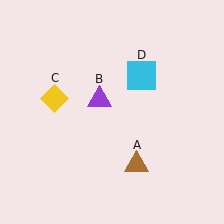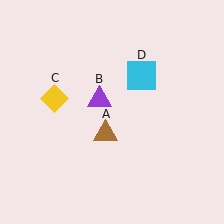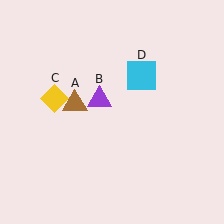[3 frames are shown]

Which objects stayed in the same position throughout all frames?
Purple triangle (object B) and yellow diamond (object C) and cyan square (object D) remained stationary.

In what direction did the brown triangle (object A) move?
The brown triangle (object A) moved up and to the left.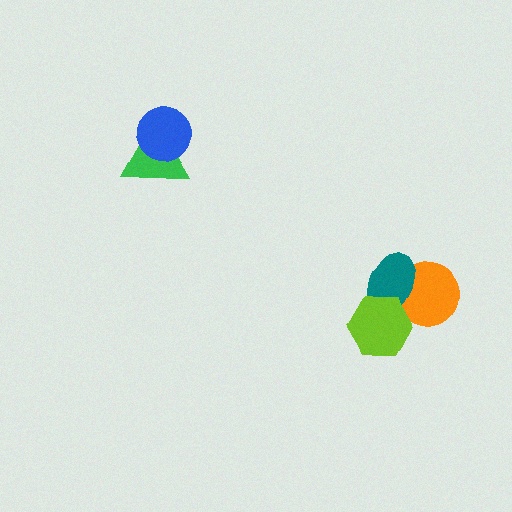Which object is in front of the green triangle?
The blue circle is in front of the green triangle.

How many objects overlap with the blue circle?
1 object overlaps with the blue circle.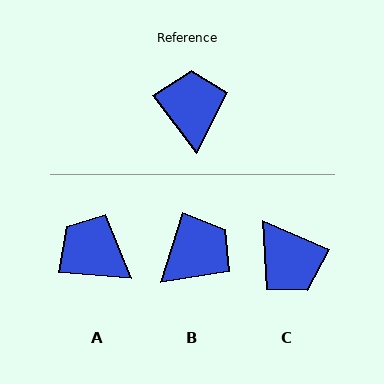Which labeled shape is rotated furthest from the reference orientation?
C, about 150 degrees away.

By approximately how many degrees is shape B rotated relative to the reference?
Approximately 54 degrees clockwise.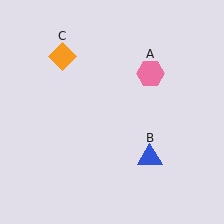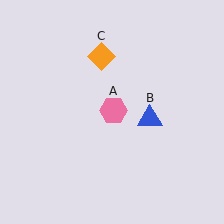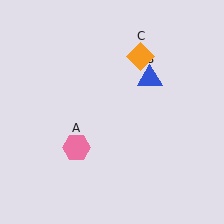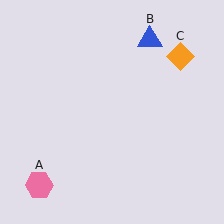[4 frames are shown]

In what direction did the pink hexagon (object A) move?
The pink hexagon (object A) moved down and to the left.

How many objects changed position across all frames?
3 objects changed position: pink hexagon (object A), blue triangle (object B), orange diamond (object C).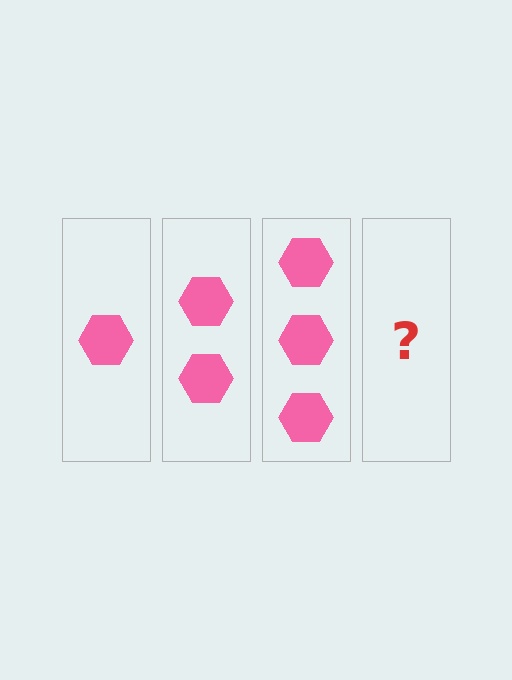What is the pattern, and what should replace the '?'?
The pattern is that each step adds one more hexagon. The '?' should be 4 hexagons.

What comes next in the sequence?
The next element should be 4 hexagons.